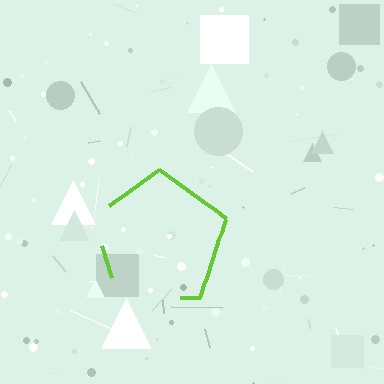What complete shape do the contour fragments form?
The contour fragments form a pentagon.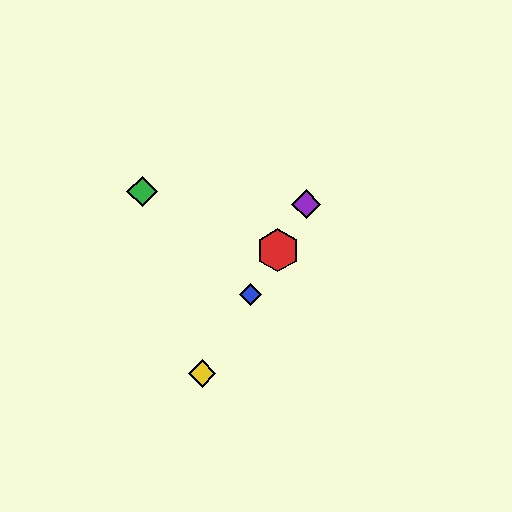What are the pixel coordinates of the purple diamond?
The purple diamond is at (306, 204).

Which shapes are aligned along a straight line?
The red hexagon, the blue diamond, the yellow diamond, the purple diamond are aligned along a straight line.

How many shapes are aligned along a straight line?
4 shapes (the red hexagon, the blue diamond, the yellow diamond, the purple diamond) are aligned along a straight line.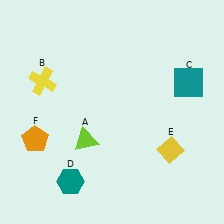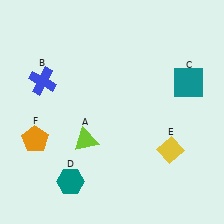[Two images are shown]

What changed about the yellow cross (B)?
In Image 1, B is yellow. In Image 2, it changed to blue.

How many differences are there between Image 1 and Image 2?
There is 1 difference between the two images.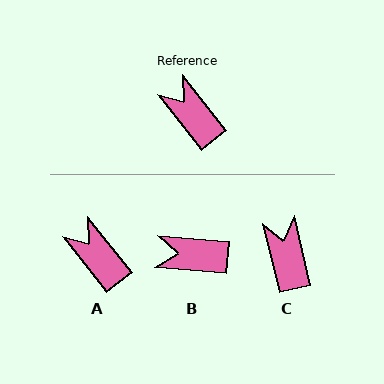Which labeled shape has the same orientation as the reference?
A.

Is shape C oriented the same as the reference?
No, it is off by about 25 degrees.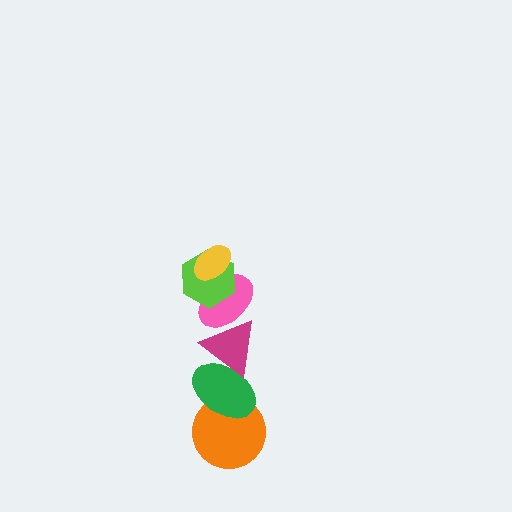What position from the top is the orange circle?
The orange circle is 6th from the top.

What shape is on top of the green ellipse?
The magenta triangle is on top of the green ellipse.